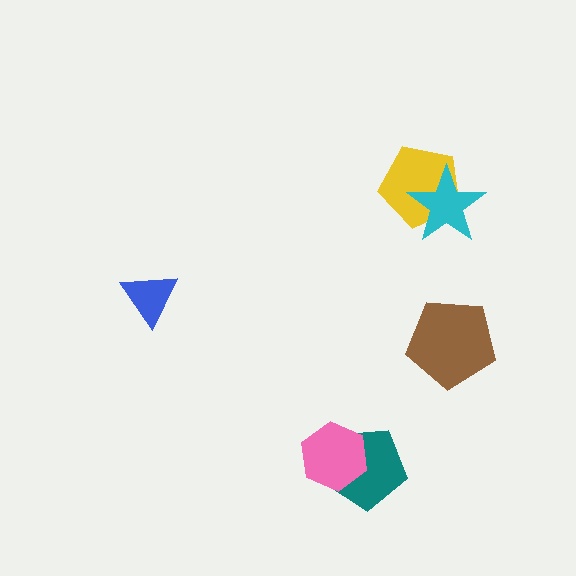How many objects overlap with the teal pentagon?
1 object overlaps with the teal pentagon.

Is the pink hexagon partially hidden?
No, no other shape covers it.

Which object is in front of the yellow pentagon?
The cyan star is in front of the yellow pentagon.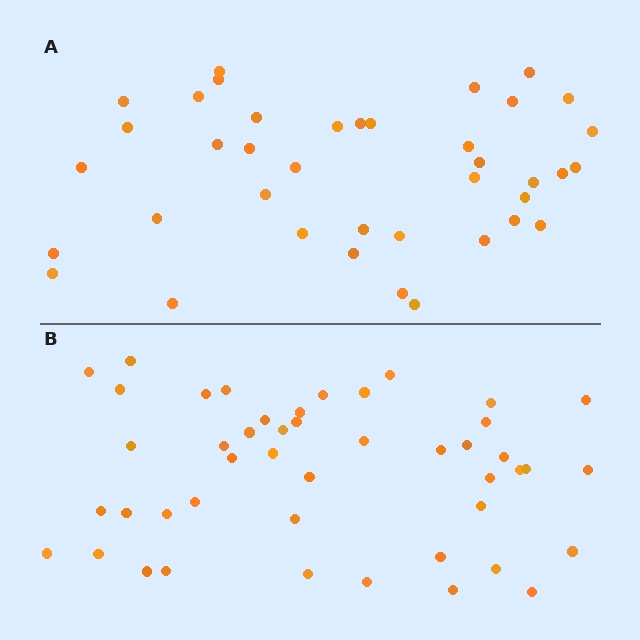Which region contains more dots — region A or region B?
Region B (the bottom region) has more dots.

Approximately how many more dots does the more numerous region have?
Region B has roughly 8 or so more dots than region A.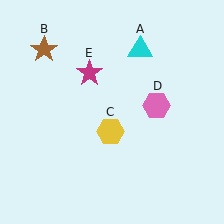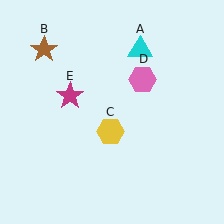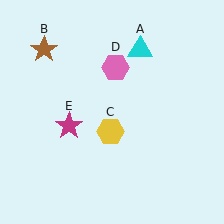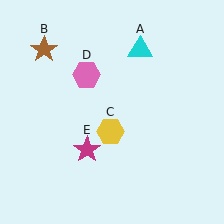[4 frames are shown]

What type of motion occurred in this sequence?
The pink hexagon (object D), magenta star (object E) rotated counterclockwise around the center of the scene.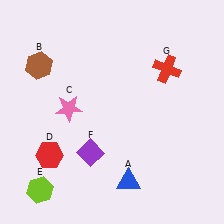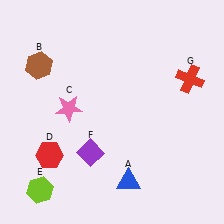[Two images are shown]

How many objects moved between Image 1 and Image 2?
1 object moved between the two images.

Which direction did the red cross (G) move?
The red cross (G) moved right.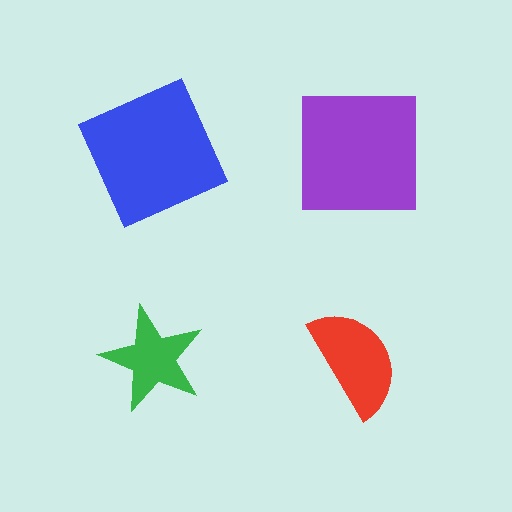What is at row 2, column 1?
A green star.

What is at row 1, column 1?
A blue square.